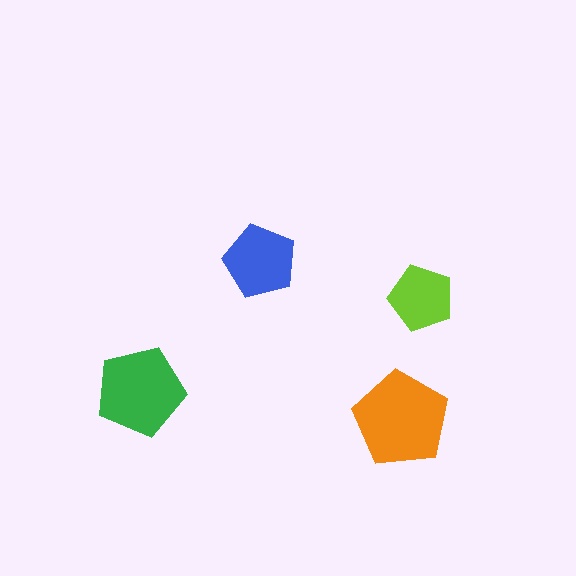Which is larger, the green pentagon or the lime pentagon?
The green one.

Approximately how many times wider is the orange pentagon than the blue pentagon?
About 1.5 times wider.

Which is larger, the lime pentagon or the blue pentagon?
The blue one.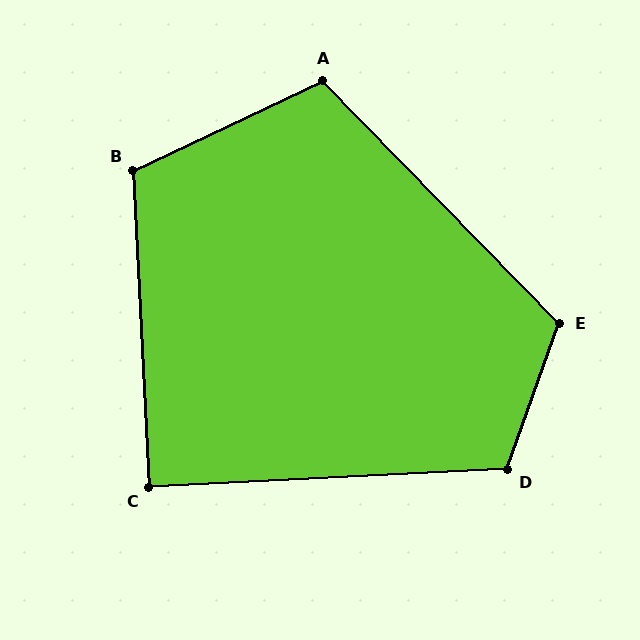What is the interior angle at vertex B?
Approximately 113 degrees (obtuse).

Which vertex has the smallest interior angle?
C, at approximately 90 degrees.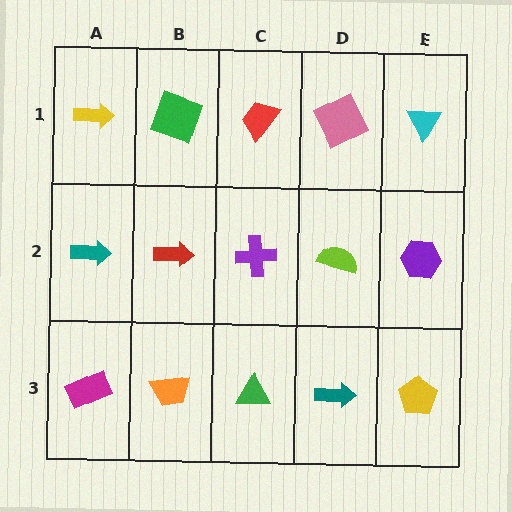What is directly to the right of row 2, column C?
A lime semicircle.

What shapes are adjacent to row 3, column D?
A lime semicircle (row 2, column D), a green triangle (row 3, column C), a yellow pentagon (row 3, column E).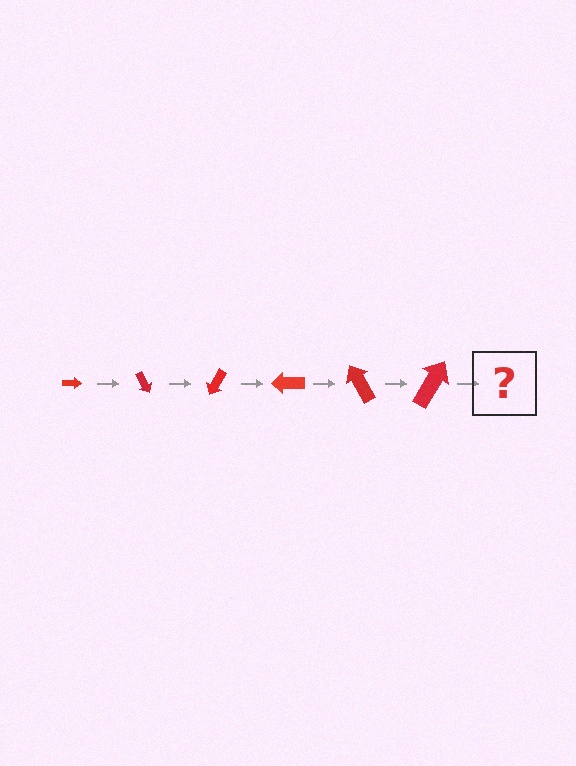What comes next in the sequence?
The next element should be an arrow, larger than the previous one and rotated 360 degrees from the start.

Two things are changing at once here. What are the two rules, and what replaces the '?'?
The two rules are that the arrow grows larger each step and it rotates 60 degrees each step. The '?' should be an arrow, larger than the previous one and rotated 360 degrees from the start.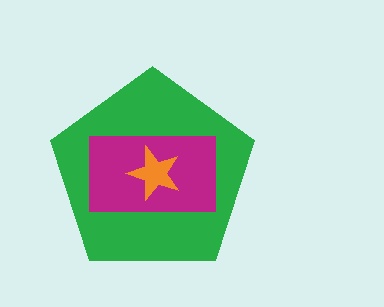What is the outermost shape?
The green pentagon.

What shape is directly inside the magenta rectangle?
The orange star.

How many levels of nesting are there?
3.